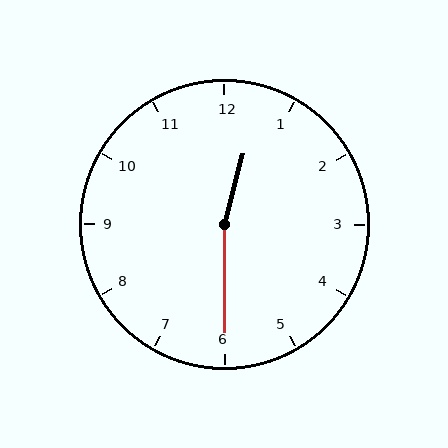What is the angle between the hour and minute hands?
Approximately 165 degrees.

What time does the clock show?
12:30.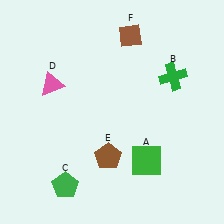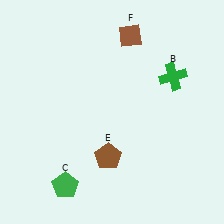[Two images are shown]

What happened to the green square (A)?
The green square (A) was removed in Image 2. It was in the bottom-right area of Image 1.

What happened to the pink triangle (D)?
The pink triangle (D) was removed in Image 2. It was in the top-left area of Image 1.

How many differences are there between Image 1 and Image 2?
There are 2 differences between the two images.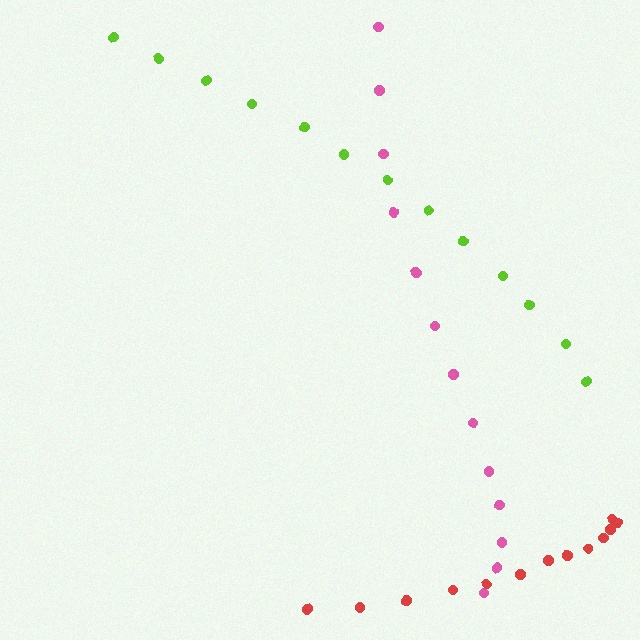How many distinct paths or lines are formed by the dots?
There are 3 distinct paths.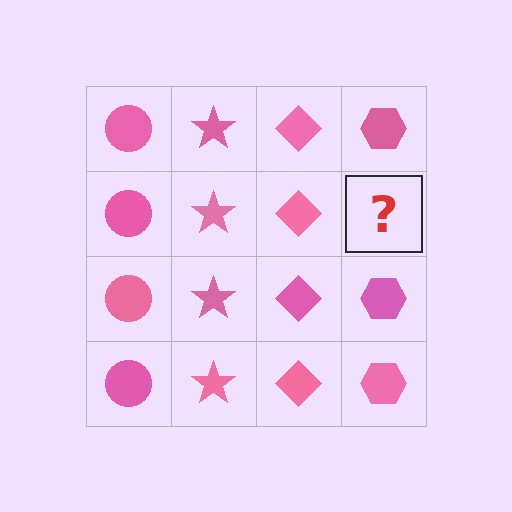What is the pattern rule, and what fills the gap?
The rule is that each column has a consistent shape. The gap should be filled with a pink hexagon.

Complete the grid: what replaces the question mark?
The question mark should be replaced with a pink hexagon.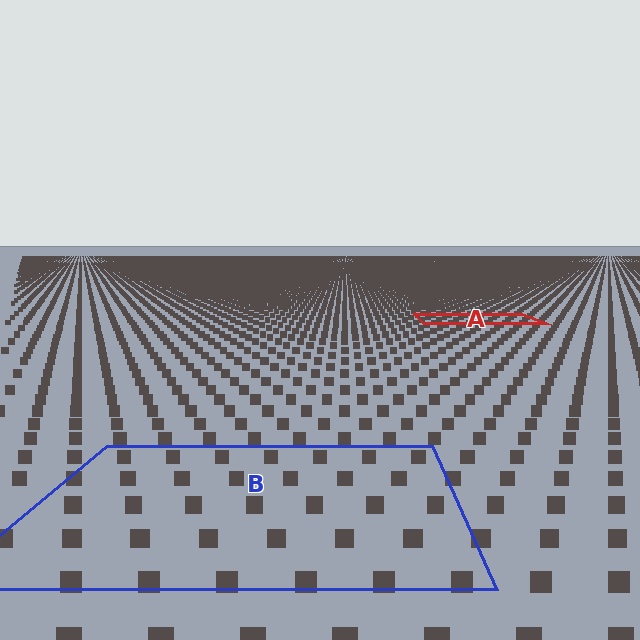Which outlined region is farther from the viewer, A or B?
Region A is farther from the viewer — the texture elements inside it appear smaller and more densely packed.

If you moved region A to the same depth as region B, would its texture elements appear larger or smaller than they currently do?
They would appear larger. At a closer depth, the same texture elements are projected at a bigger on-screen size.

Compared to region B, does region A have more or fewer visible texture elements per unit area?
Region A has more texture elements per unit area — they are packed more densely because it is farther away.